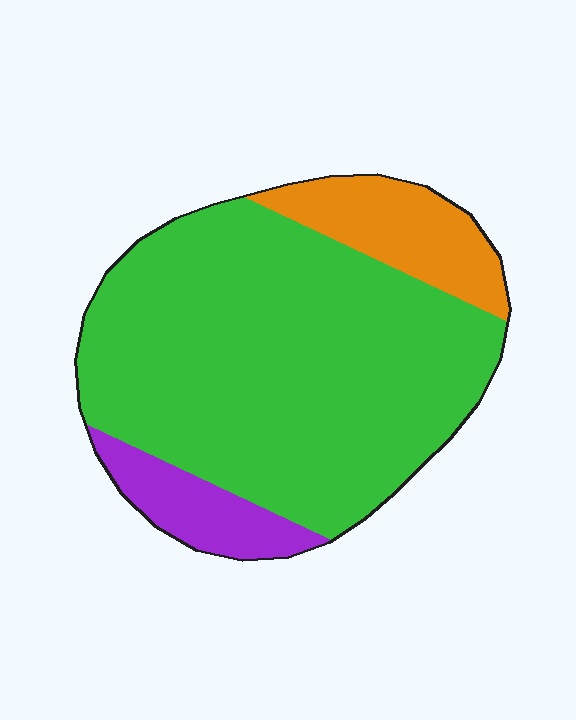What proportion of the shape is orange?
Orange covers roughly 15% of the shape.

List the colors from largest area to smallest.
From largest to smallest: green, orange, purple.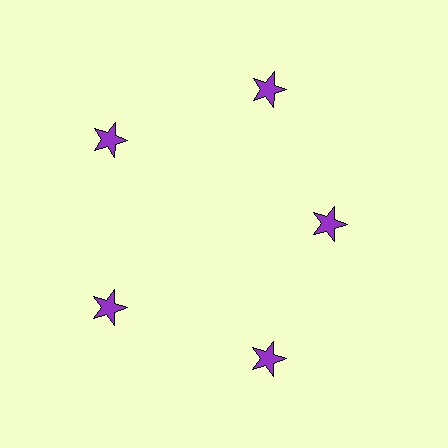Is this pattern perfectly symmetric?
No. The 5 purple stars are arranged in a ring, but one element near the 3 o'clock position is pulled inward toward the center, breaking the 5-fold rotational symmetry.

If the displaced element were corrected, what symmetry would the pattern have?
It would have 5-fold rotational symmetry — the pattern would map onto itself every 72 degrees.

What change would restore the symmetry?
The symmetry would be restored by moving it outward, back onto the ring so that all 5 stars sit at equal angles and equal distance from the center.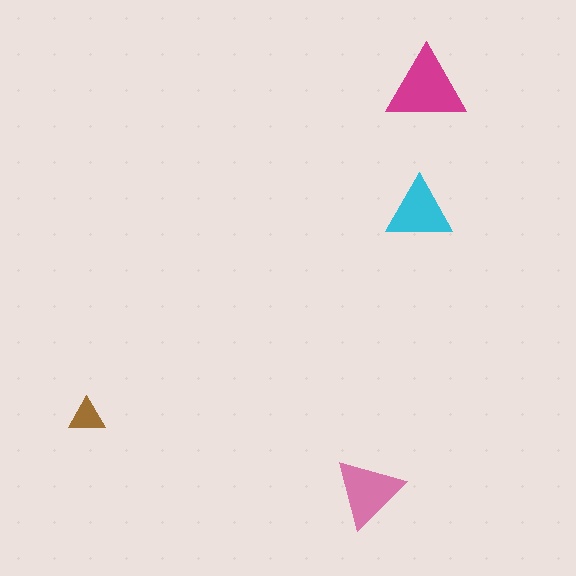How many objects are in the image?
There are 4 objects in the image.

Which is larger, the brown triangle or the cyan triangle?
The cyan one.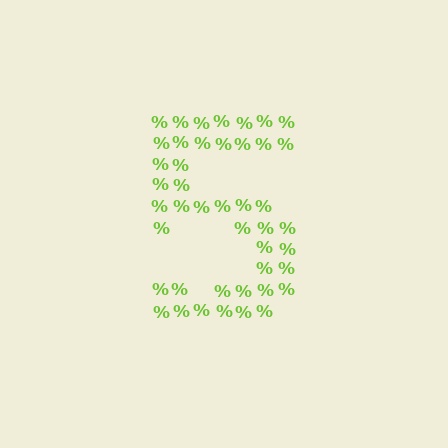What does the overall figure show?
The overall figure shows the digit 5.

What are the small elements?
The small elements are percent signs.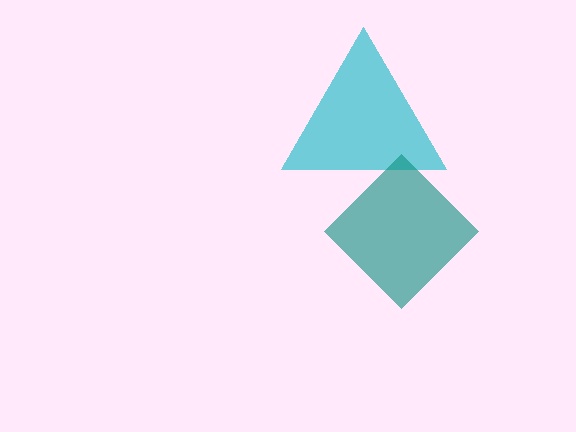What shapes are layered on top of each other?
The layered shapes are: a cyan triangle, a teal diamond.